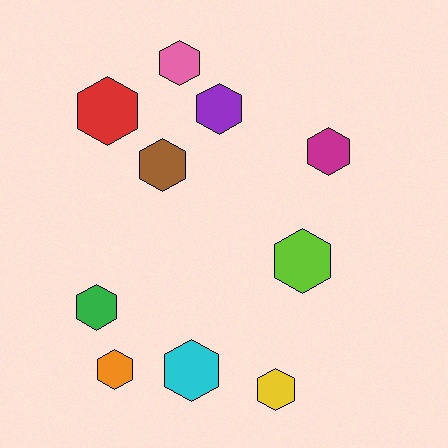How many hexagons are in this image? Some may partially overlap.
There are 10 hexagons.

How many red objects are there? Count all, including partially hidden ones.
There is 1 red object.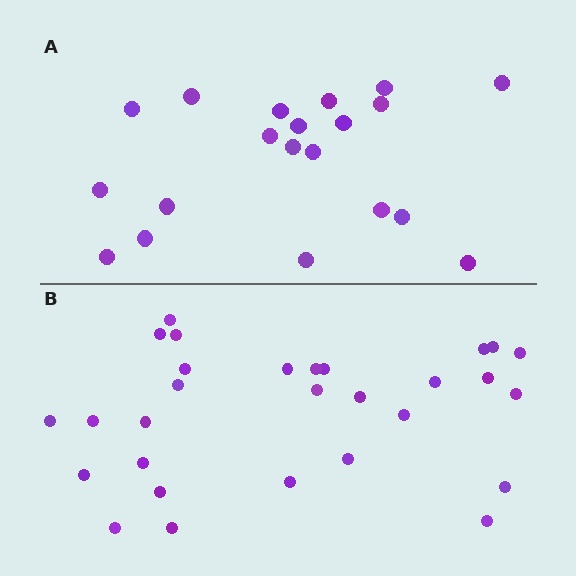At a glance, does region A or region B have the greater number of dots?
Region B (the bottom region) has more dots.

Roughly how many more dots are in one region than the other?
Region B has roughly 8 or so more dots than region A.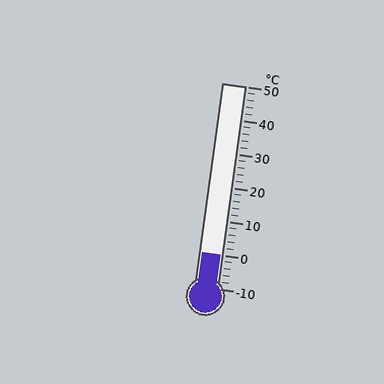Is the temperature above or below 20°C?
The temperature is below 20°C.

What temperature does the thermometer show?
The thermometer shows approximately 0°C.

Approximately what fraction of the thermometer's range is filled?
The thermometer is filled to approximately 15% of its range.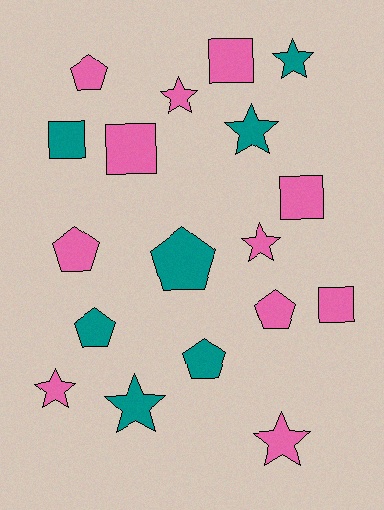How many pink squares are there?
There are 4 pink squares.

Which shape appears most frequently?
Star, with 7 objects.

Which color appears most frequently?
Pink, with 11 objects.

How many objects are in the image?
There are 18 objects.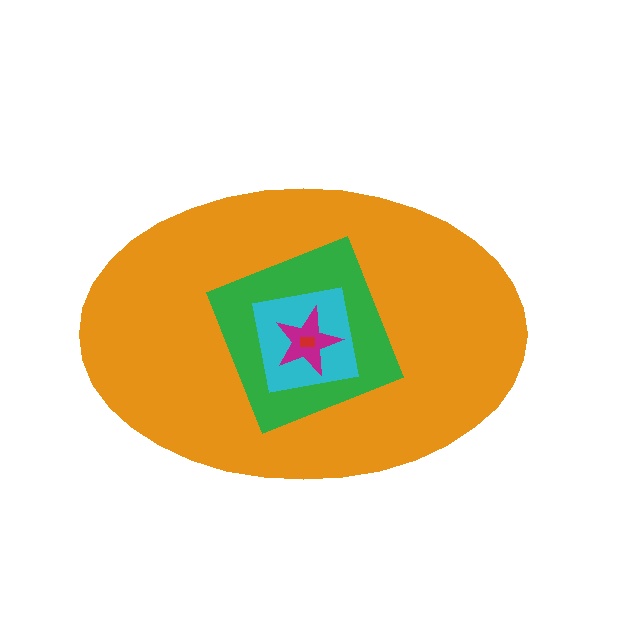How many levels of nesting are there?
5.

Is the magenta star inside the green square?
Yes.